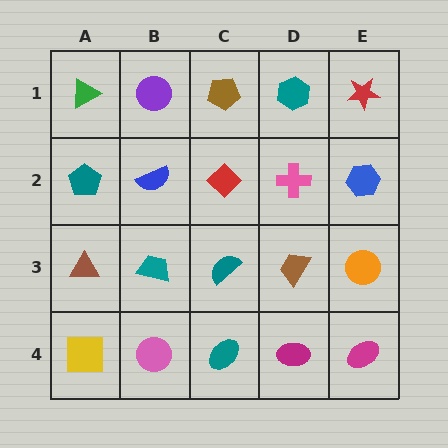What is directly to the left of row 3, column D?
A teal semicircle.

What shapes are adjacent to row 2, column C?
A brown pentagon (row 1, column C), a teal semicircle (row 3, column C), a blue semicircle (row 2, column B), a pink cross (row 2, column D).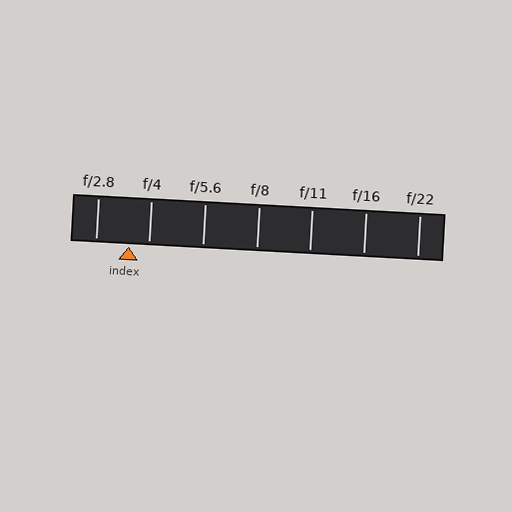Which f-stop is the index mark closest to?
The index mark is closest to f/4.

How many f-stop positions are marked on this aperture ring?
There are 7 f-stop positions marked.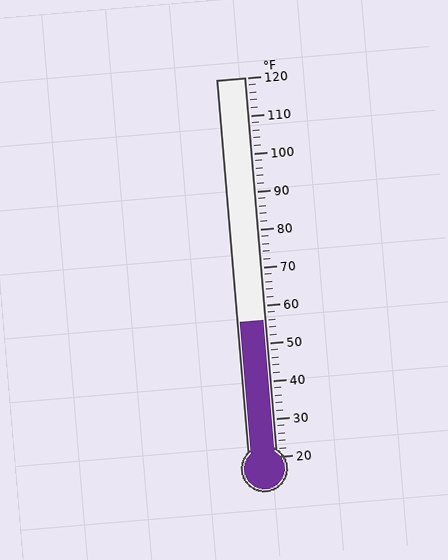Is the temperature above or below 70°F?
The temperature is below 70°F.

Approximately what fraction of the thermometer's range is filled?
The thermometer is filled to approximately 35% of its range.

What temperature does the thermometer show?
The thermometer shows approximately 56°F.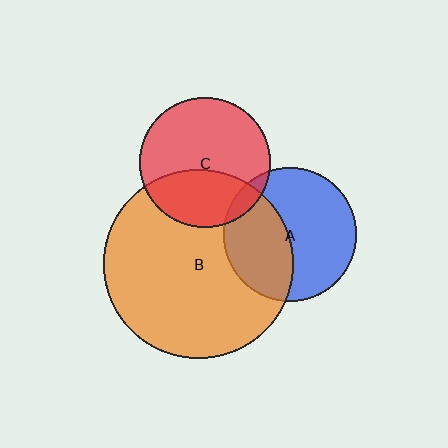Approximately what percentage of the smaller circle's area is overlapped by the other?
Approximately 40%.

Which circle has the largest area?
Circle B (orange).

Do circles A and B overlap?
Yes.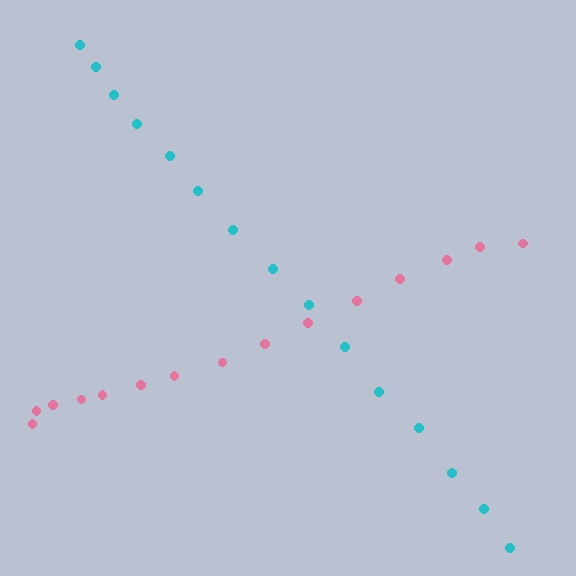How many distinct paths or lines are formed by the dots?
There are 2 distinct paths.